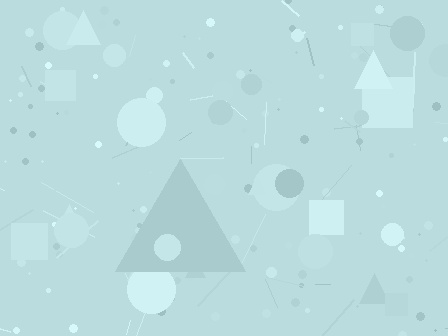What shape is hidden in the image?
A triangle is hidden in the image.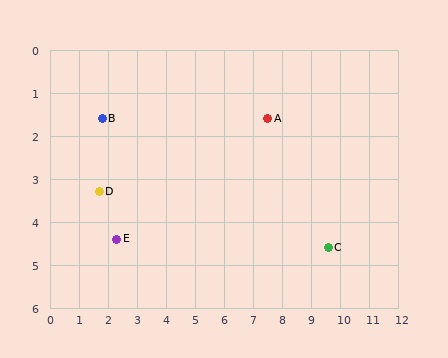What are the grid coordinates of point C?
Point C is at approximately (9.6, 4.6).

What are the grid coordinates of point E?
Point E is at approximately (2.3, 4.4).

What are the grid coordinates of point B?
Point B is at approximately (1.8, 1.6).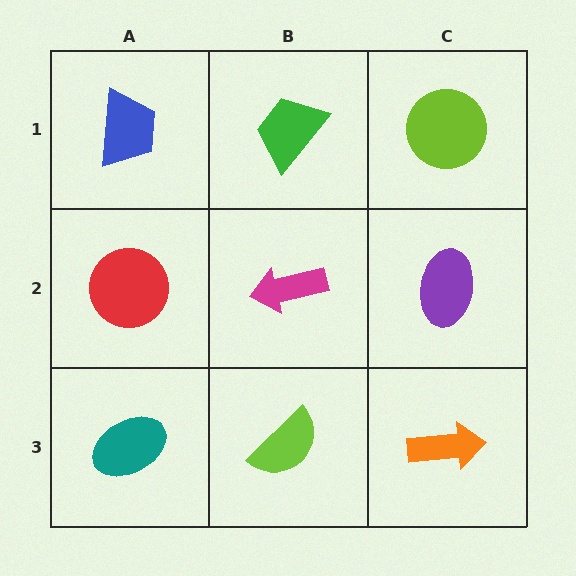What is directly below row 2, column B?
A lime semicircle.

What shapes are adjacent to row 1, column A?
A red circle (row 2, column A), a green trapezoid (row 1, column B).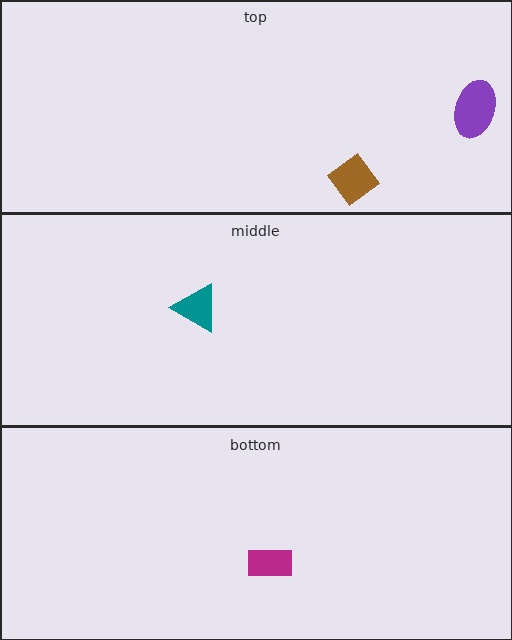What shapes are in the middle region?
The teal triangle.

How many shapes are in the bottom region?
1.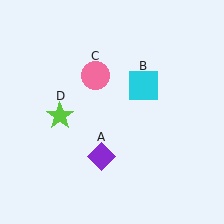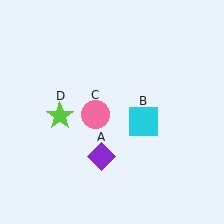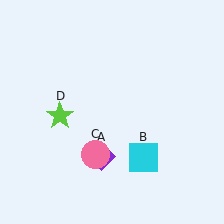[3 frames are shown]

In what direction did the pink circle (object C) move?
The pink circle (object C) moved down.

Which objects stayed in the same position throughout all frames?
Purple diamond (object A) and lime star (object D) remained stationary.